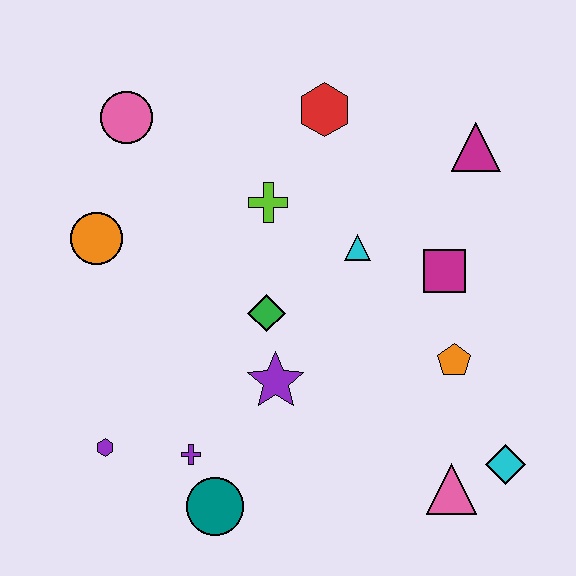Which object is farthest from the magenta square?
The purple hexagon is farthest from the magenta square.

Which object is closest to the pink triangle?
The cyan diamond is closest to the pink triangle.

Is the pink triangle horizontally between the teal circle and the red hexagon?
No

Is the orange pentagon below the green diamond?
Yes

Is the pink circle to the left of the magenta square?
Yes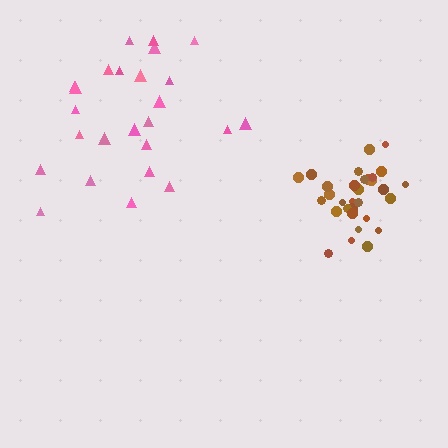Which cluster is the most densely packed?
Brown.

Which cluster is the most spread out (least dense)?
Pink.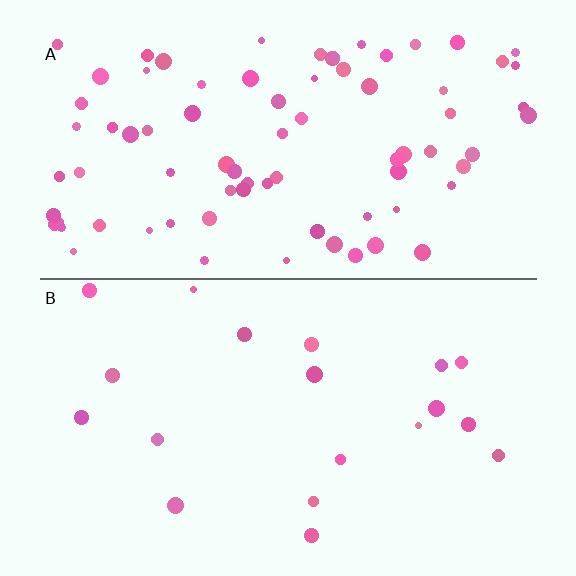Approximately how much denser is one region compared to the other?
Approximately 4.1× — region A over region B.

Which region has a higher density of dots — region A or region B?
A (the top).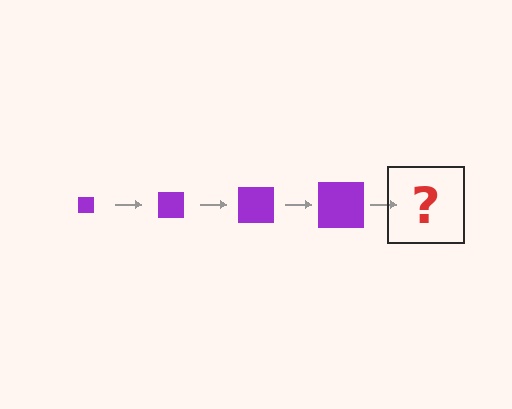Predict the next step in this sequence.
The next step is a purple square, larger than the previous one.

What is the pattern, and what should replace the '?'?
The pattern is that the square gets progressively larger each step. The '?' should be a purple square, larger than the previous one.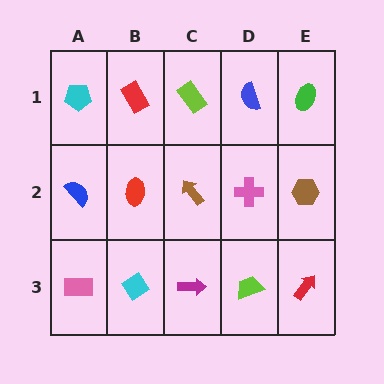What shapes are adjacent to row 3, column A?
A blue semicircle (row 2, column A), a cyan diamond (row 3, column B).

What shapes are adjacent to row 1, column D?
A pink cross (row 2, column D), a lime rectangle (row 1, column C), a green ellipse (row 1, column E).